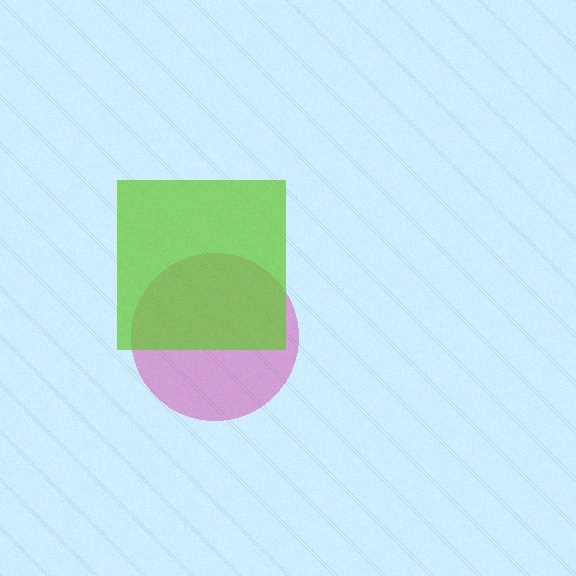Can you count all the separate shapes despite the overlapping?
Yes, there are 2 separate shapes.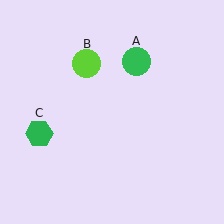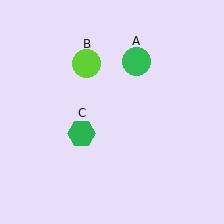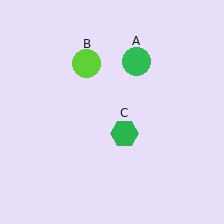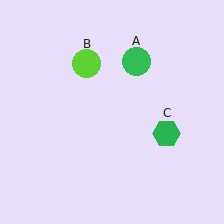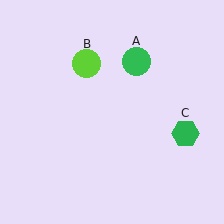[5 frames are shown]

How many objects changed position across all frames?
1 object changed position: green hexagon (object C).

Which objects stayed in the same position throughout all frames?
Green circle (object A) and lime circle (object B) remained stationary.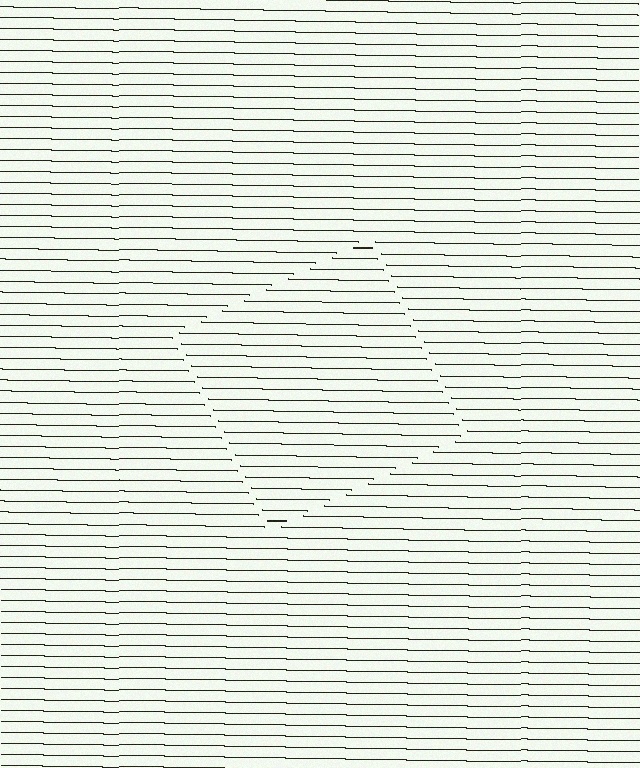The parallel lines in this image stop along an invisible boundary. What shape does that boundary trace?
An illusory square. The interior of the shape contains the same grating, shifted by half a period — the contour is defined by the phase discontinuity where line-ends from the inner and outer gratings abut.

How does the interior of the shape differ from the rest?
The interior of the shape contains the same grating, shifted by half a period — the contour is defined by the phase discontinuity where line-ends from the inner and outer gratings abut.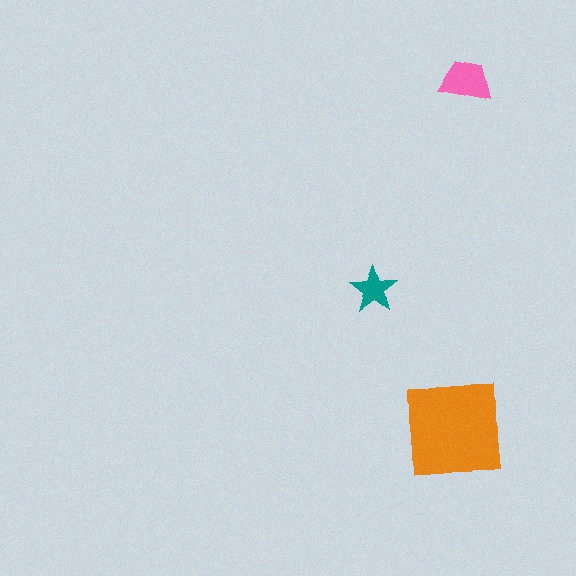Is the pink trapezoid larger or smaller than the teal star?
Larger.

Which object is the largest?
The orange square.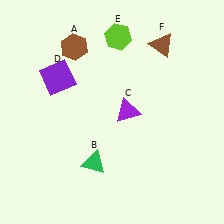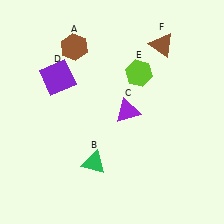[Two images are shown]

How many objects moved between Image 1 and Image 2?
1 object moved between the two images.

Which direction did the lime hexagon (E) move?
The lime hexagon (E) moved down.